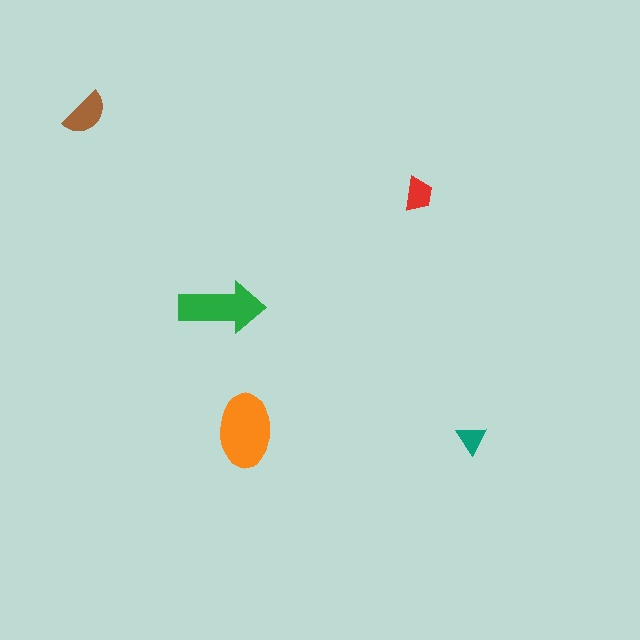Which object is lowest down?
The teal triangle is bottommost.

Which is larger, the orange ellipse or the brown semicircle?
The orange ellipse.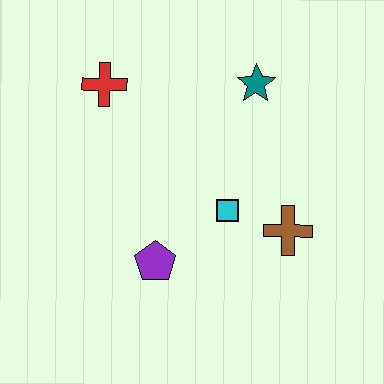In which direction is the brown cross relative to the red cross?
The brown cross is to the right of the red cross.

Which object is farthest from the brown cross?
The red cross is farthest from the brown cross.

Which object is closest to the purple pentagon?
The cyan square is closest to the purple pentagon.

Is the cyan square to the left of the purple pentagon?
No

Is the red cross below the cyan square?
No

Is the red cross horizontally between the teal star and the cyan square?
No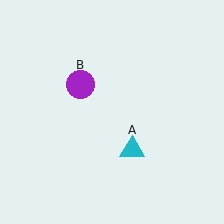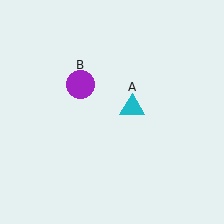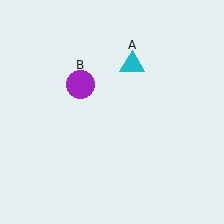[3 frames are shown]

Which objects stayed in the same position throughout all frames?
Purple circle (object B) remained stationary.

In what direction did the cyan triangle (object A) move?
The cyan triangle (object A) moved up.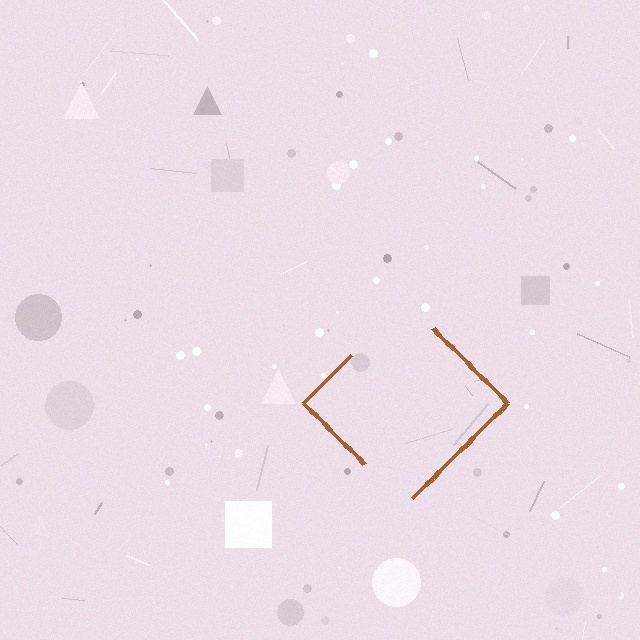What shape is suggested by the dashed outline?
The dashed outline suggests a diamond.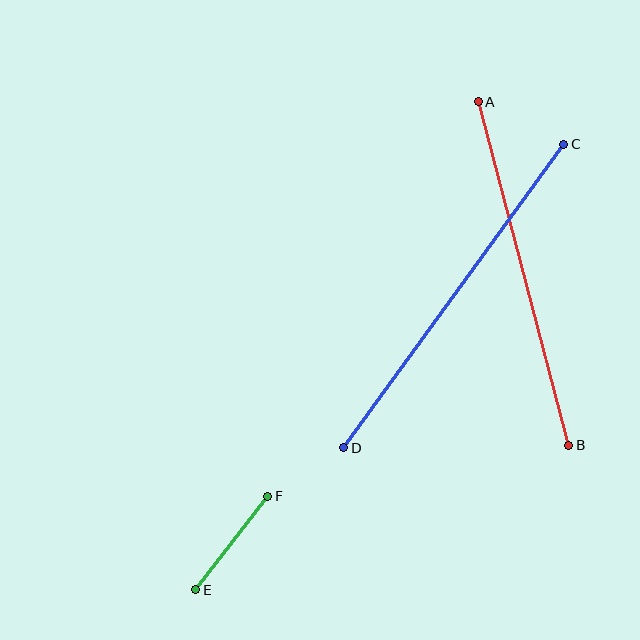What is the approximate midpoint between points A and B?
The midpoint is at approximately (524, 274) pixels.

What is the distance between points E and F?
The distance is approximately 118 pixels.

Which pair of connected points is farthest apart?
Points C and D are farthest apart.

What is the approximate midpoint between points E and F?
The midpoint is at approximately (232, 543) pixels.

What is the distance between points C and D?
The distance is approximately 375 pixels.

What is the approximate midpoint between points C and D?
The midpoint is at approximately (454, 296) pixels.